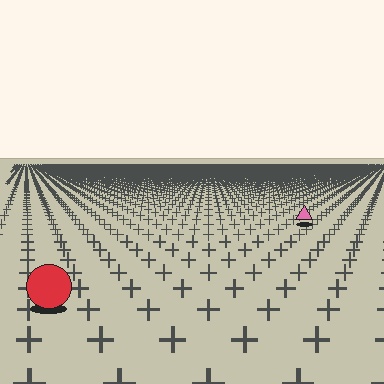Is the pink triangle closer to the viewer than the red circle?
No. The red circle is closer — you can tell from the texture gradient: the ground texture is coarser near it.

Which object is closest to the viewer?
The red circle is closest. The texture marks near it are larger and more spread out.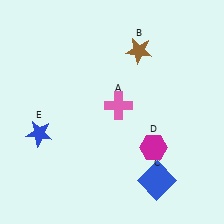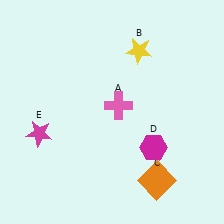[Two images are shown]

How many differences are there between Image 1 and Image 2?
There are 3 differences between the two images.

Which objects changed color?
B changed from brown to yellow. C changed from blue to orange. E changed from blue to magenta.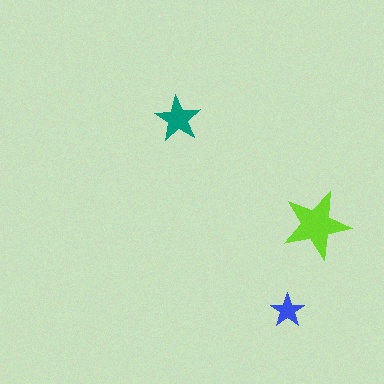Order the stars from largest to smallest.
the lime one, the teal one, the blue one.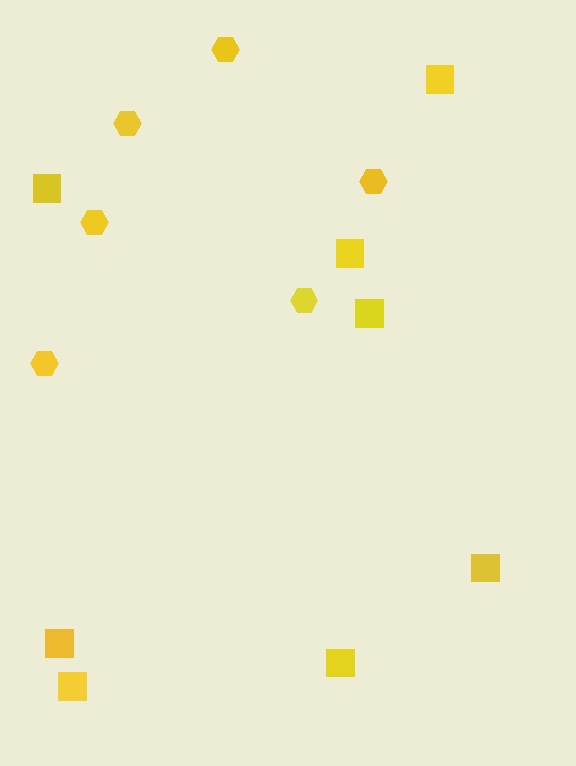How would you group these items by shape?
There are 2 groups: one group of hexagons (6) and one group of squares (8).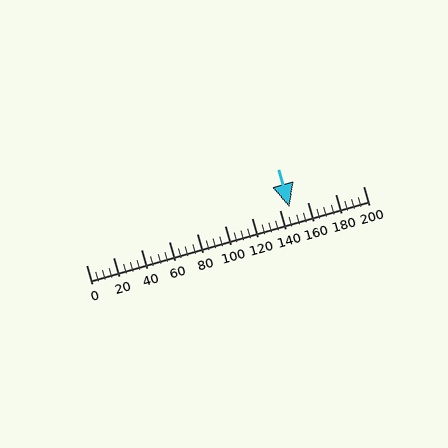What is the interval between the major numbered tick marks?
The major tick marks are spaced 20 units apart.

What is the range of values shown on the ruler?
The ruler shows values from 0 to 200.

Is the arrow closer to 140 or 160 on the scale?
The arrow is closer to 140.